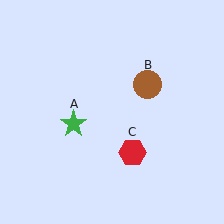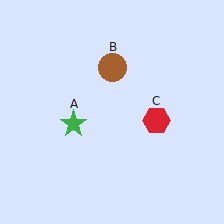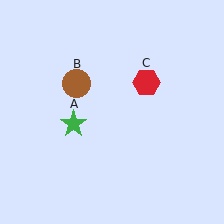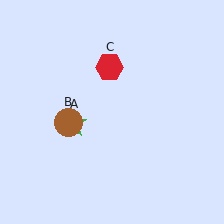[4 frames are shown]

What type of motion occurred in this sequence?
The brown circle (object B), red hexagon (object C) rotated counterclockwise around the center of the scene.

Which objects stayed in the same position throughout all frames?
Green star (object A) remained stationary.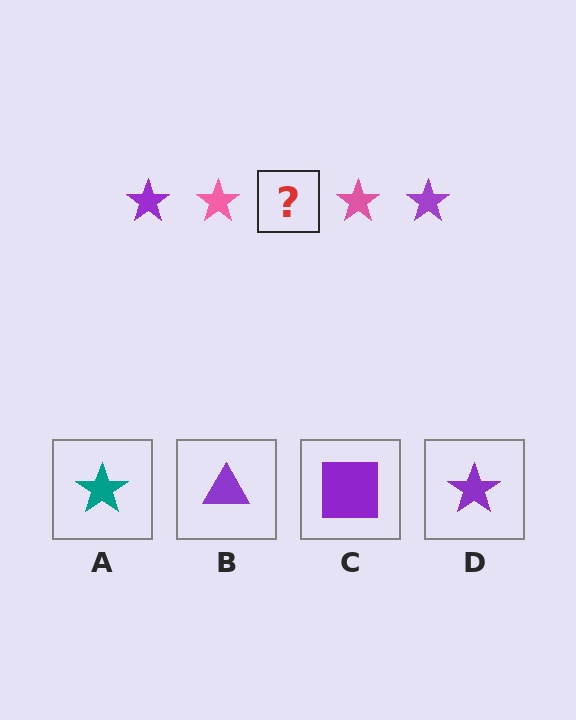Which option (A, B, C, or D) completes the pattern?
D.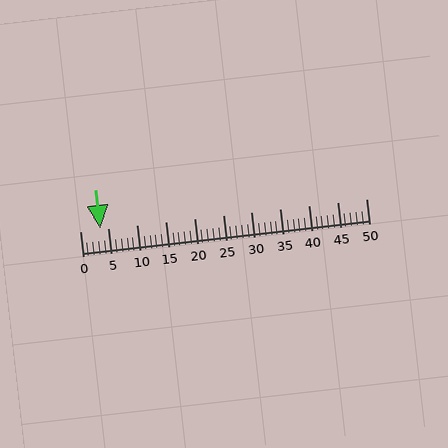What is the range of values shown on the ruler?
The ruler shows values from 0 to 50.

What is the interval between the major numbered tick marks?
The major tick marks are spaced 5 units apart.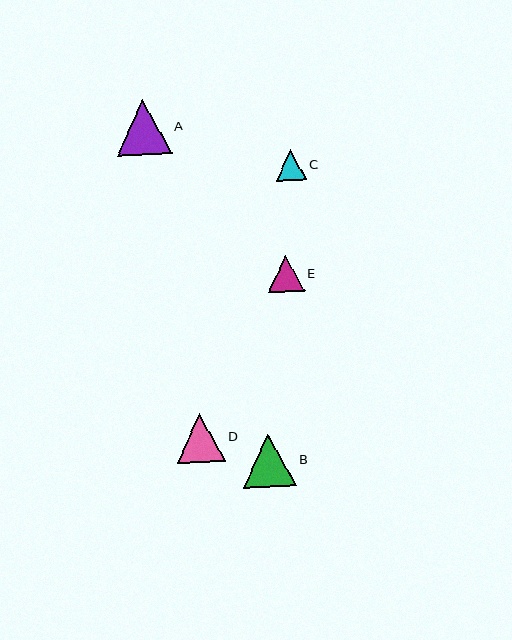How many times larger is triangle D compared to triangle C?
Triangle D is approximately 1.6 times the size of triangle C.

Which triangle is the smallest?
Triangle C is the smallest with a size of approximately 31 pixels.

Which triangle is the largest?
Triangle A is the largest with a size of approximately 55 pixels.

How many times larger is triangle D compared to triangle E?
Triangle D is approximately 1.3 times the size of triangle E.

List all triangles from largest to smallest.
From largest to smallest: A, B, D, E, C.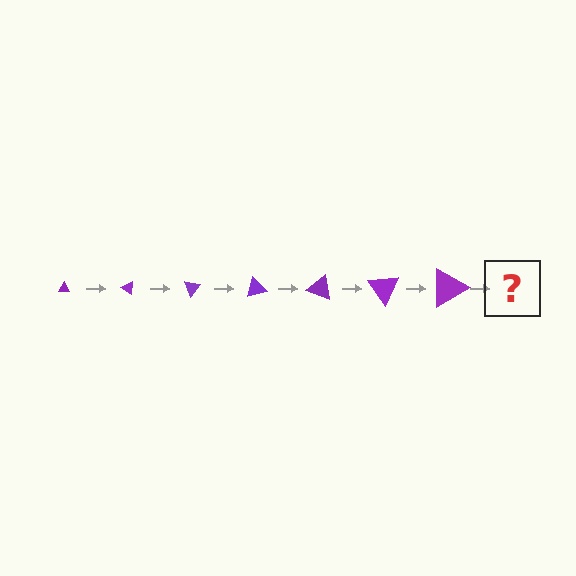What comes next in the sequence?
The next element should be a triangle, larger than the previous one and rotated 245 degrees from the start.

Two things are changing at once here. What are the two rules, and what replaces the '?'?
The two rules are that the triangle grows larger each step and it rotates 35 degrees each step. The '?' should be a triangle, larger than the previous one and rotated 245 degrees from the start.